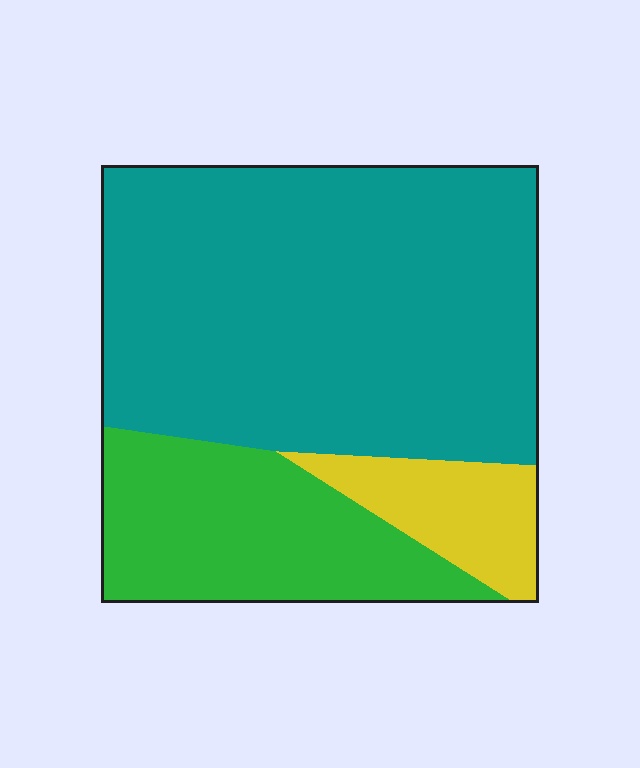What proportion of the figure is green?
Green takes up about one quarter (1/4) of the figure.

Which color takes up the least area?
Yellow, at roughly 10%.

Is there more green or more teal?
Teal.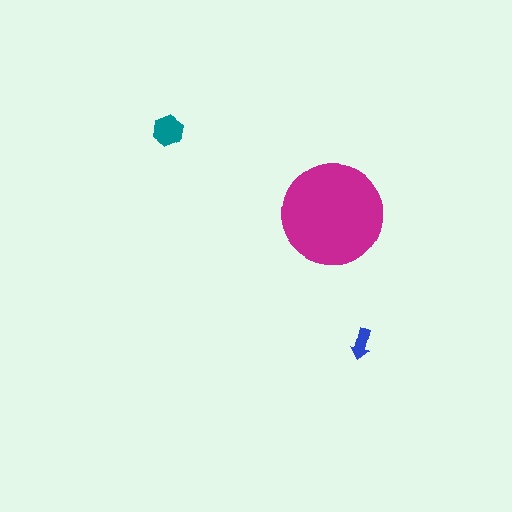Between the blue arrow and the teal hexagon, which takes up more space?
The teal hexagon.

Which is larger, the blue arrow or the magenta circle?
The magenta circle.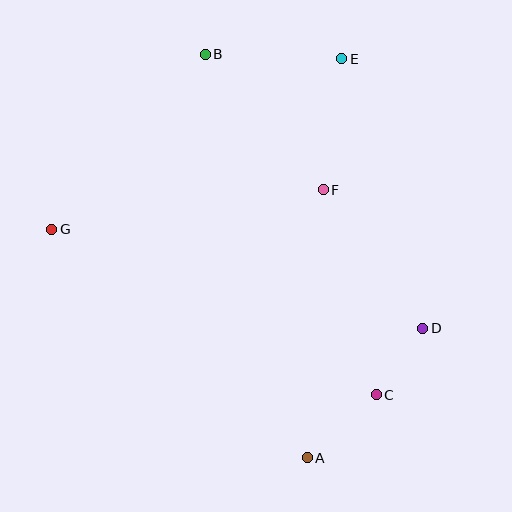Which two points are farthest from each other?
Points A and B are farthest from each other.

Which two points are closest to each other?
Points C and D are closest to each other.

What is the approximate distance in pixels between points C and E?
The distance between C and E is approximately 338 pixels.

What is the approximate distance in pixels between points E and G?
The distance between E and G is approximately 337 pixels.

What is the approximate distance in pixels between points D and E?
The distance between D and E is approximately 281 pixels.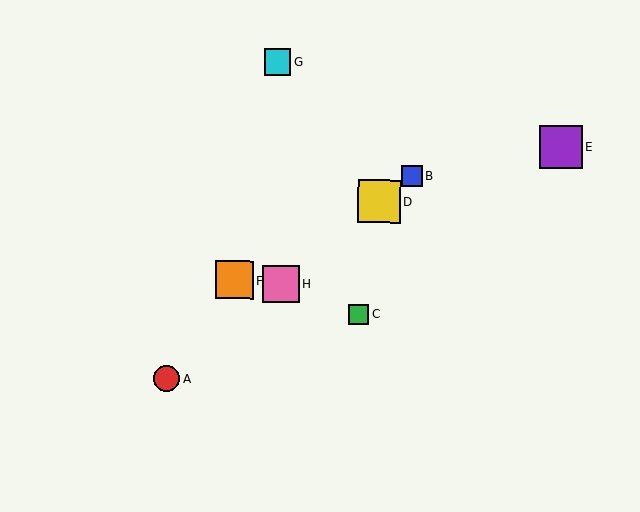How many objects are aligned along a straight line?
4 objects (A, B, D, H) are aligned along a straight line.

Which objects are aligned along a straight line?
Objects A, B, D, H are aligned along a straight line.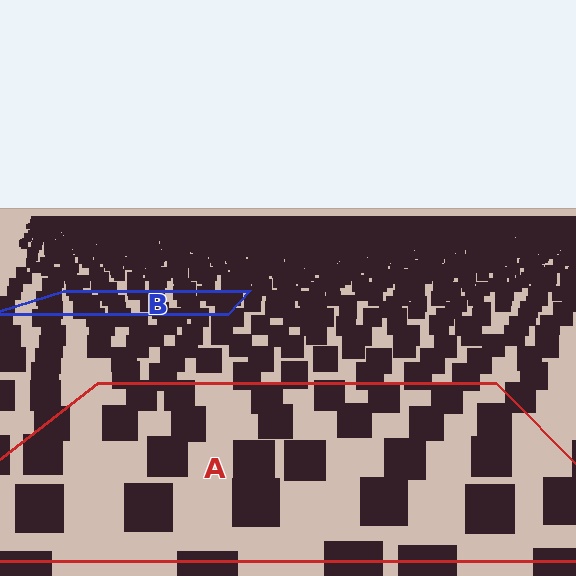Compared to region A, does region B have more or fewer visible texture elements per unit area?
Region B has more texture elements per unit area — they are packed more densely because it is farther away.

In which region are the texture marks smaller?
The texture marks are smaller in region B, because it is farther away.